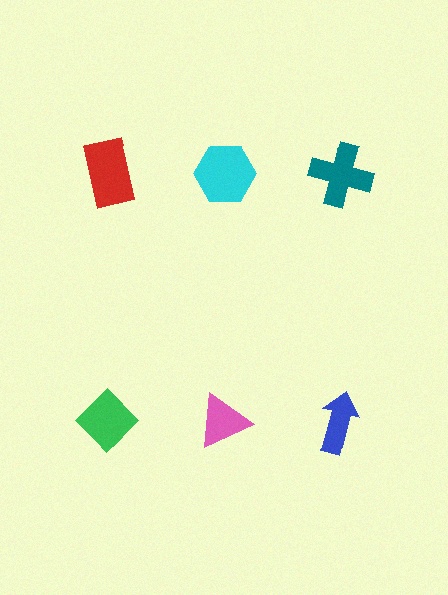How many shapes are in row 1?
3 shapes.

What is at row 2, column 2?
A pink triangle.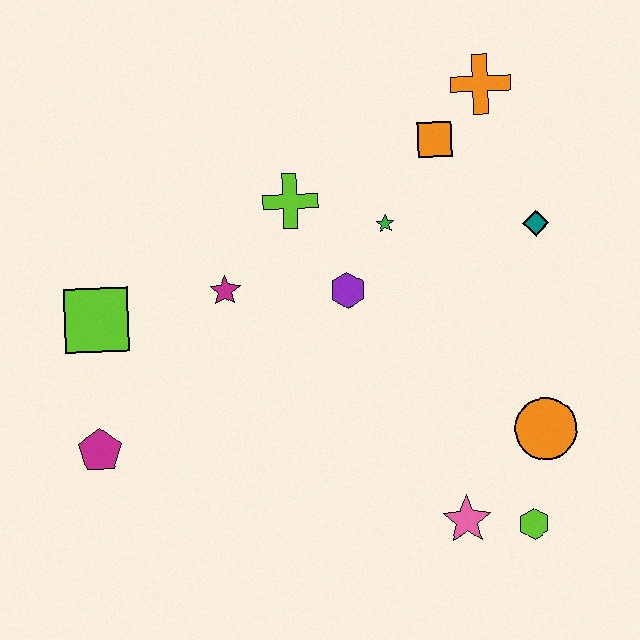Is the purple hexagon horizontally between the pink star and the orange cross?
No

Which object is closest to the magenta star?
The lime cross is closest to the magenta star.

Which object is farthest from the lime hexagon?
The lime square is farthest from the lime hexagon.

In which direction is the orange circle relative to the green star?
The orange circle is below the green star.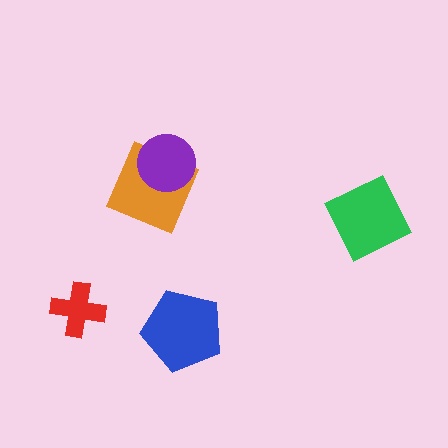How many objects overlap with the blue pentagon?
0 objects overlap with the blue pentagon.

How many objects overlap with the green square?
0 objects overlap with the green square.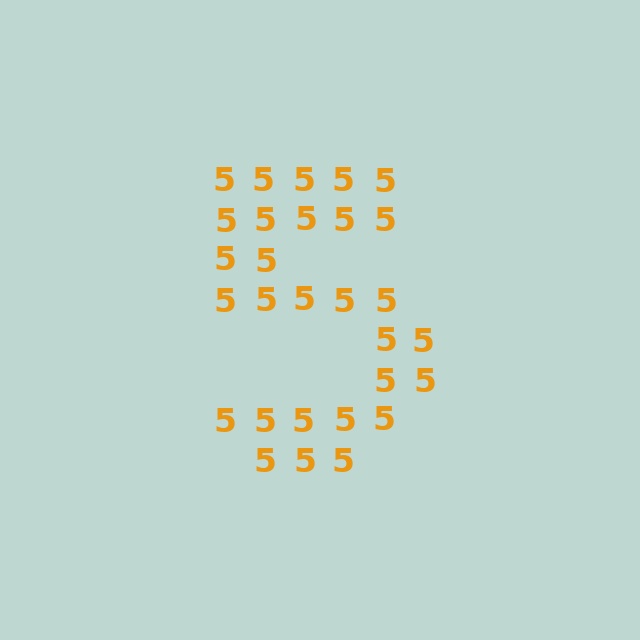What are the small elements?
The small elements are digit 5's.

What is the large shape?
The large shape is the digit 5.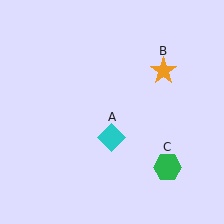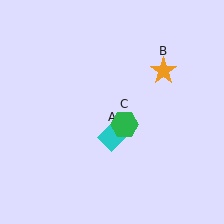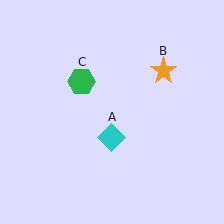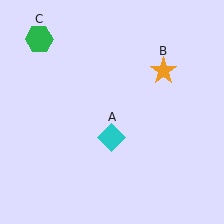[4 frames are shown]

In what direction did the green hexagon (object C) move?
The green hexagon (object C) moved up and to the left.